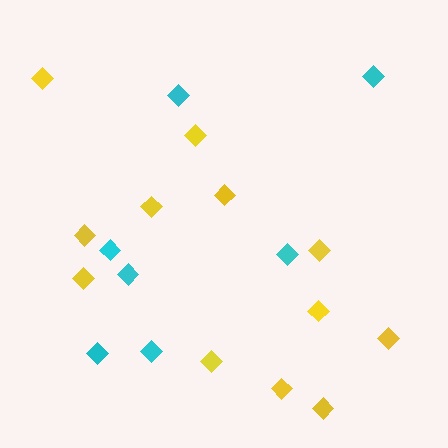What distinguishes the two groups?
There are 2 groups: one group of yellow diamonds (12) and one group of cyan diamonds (7).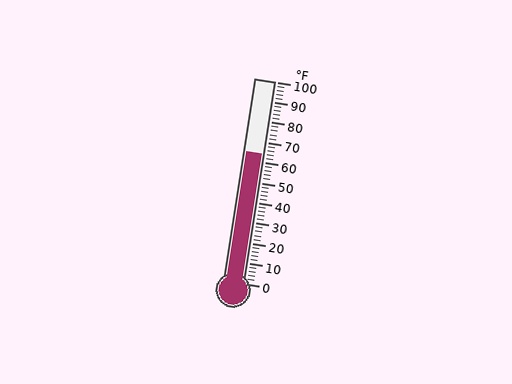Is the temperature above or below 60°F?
The temperature is above 60°F.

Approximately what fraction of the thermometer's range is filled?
The thermometer is filled to approximately 65% of its range.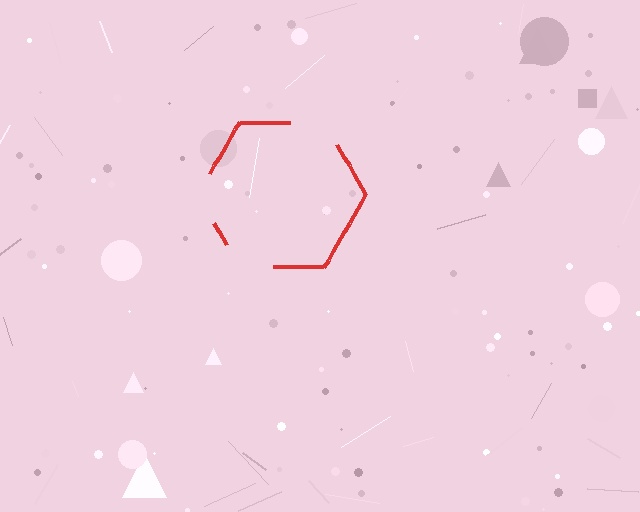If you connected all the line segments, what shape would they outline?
They would outline a hexagon.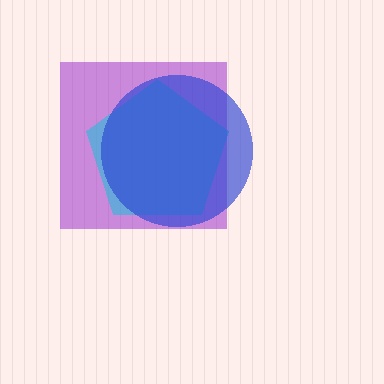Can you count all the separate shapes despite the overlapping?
Yes, there are 3 separate shapes.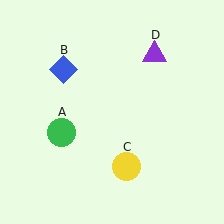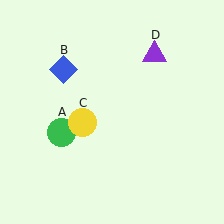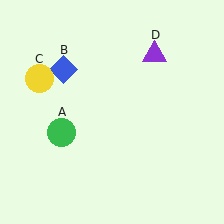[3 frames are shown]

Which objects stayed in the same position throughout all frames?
Green circle (object A) and blue diamond (object B) and purple triangle (object D) remained stationary.